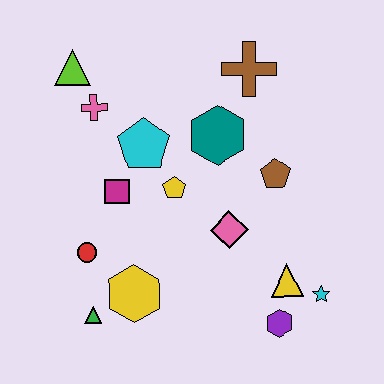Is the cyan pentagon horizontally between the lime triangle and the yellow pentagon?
Yes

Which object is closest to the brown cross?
The teal hexagon is closest to the brown cross.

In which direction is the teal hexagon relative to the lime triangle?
The teal hexagon is to the right of the lime triangle.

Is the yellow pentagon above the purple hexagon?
Yes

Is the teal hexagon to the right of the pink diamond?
No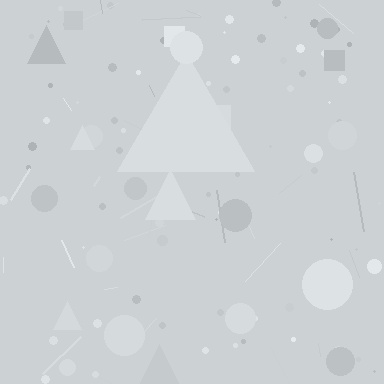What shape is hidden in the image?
A triangle is hidden in the image.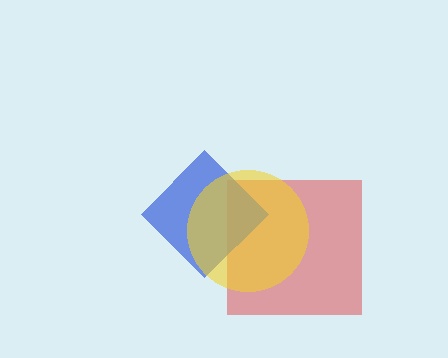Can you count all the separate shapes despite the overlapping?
Yes, there are 3 separate shapes.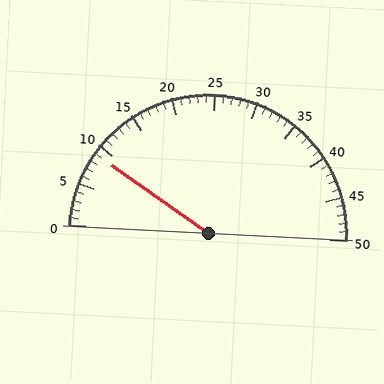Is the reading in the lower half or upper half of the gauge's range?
The reading is in the lower half of the range (0 to 50).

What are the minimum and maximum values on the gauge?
The gauge ranges from 0 to 50.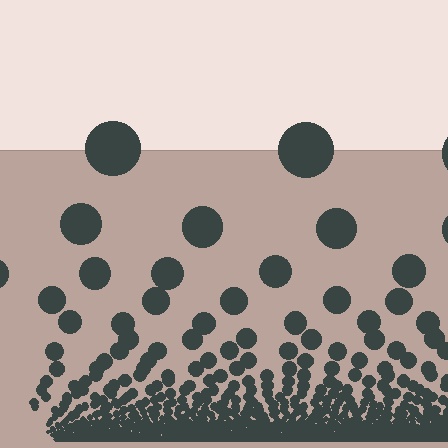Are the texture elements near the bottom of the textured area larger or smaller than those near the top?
Smaller. The gradient is inverted — elements near the bottom are smaller and denser.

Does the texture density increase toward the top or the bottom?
Density increases toward the bottom.